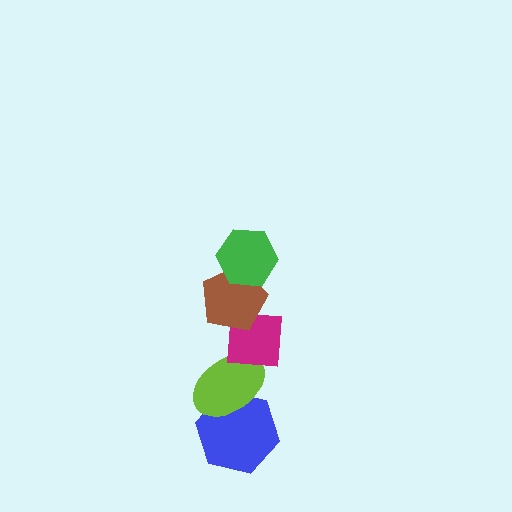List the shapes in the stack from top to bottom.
From top to bottom: the green hexagon, the brown pentagon, the magenta square, the lime ellipse, the blue hexagon.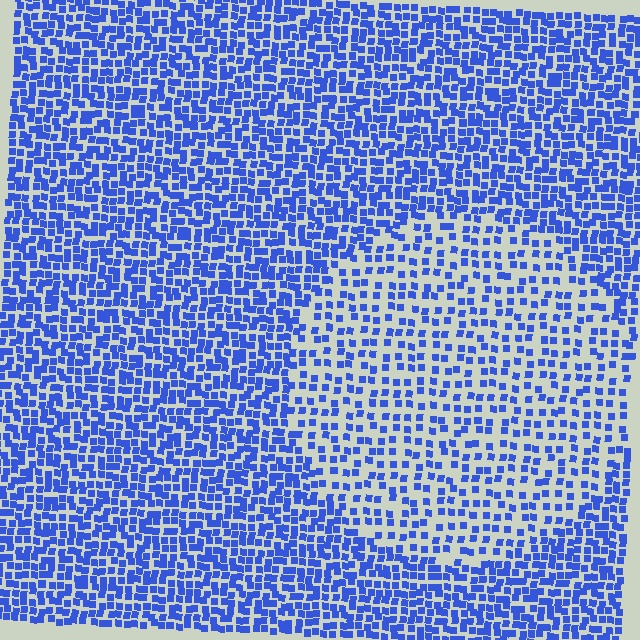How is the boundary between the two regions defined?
The boundary is defined by a change in element density (approximately 1.9x ratio). All elements are the same color, size, and shape.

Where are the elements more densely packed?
The elements are more densely packed outside the circle boundary.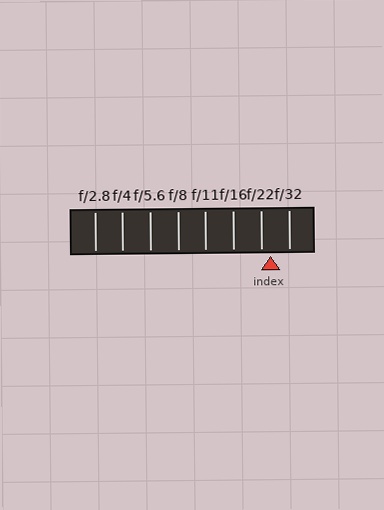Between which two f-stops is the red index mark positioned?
The index mark is between f/22 and f/32.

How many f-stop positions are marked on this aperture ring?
There are 8 f-stop positions marked.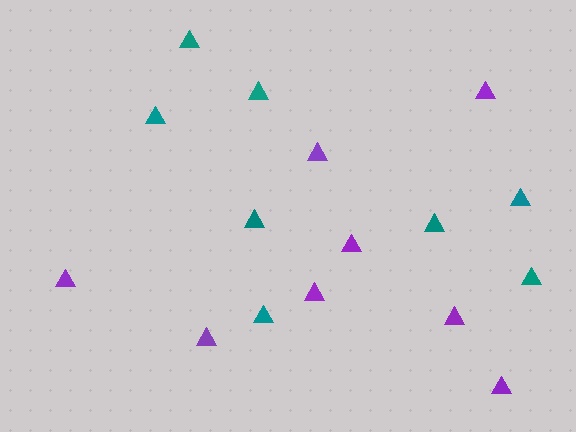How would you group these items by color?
There are 2 groups: one group of teal triangles (8) and one group of purple triangles (8).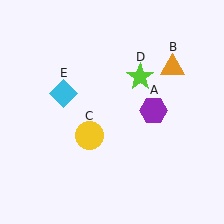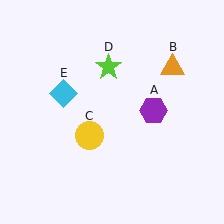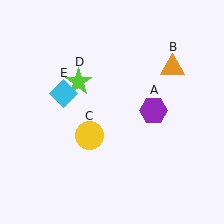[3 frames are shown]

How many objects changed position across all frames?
1 object changed position: lime star (object D).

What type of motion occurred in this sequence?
The lime star (object D) rotated counterclockwise around the center of the scene.